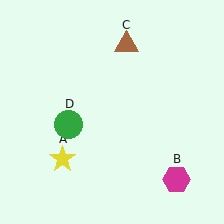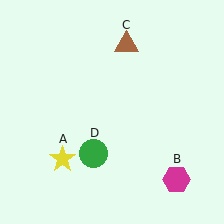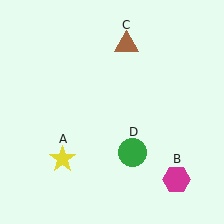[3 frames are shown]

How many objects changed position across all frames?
1 object changed position: green circle (object D).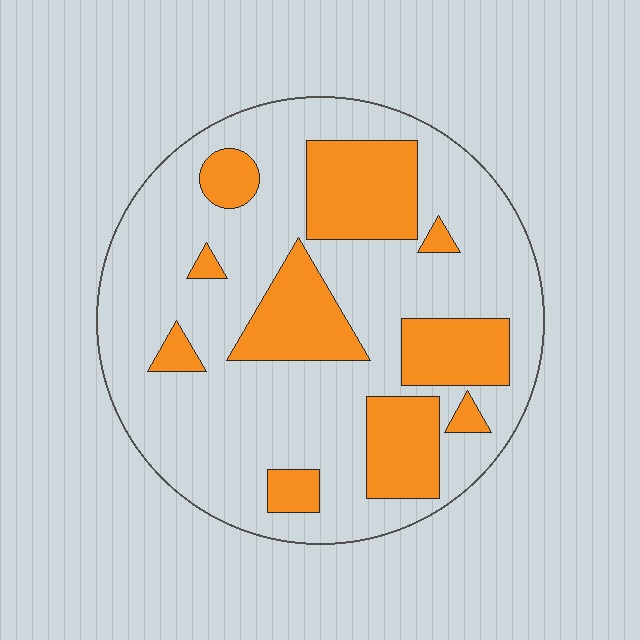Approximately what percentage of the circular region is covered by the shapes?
Approximately 30%.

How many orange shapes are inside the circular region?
10.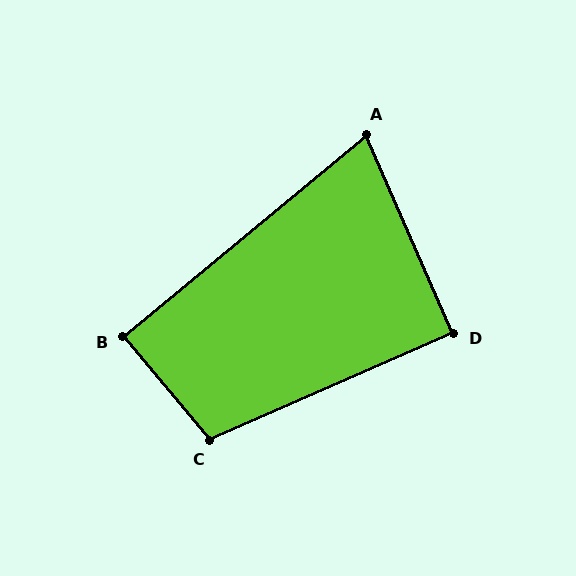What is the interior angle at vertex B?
Approximately 90 degrees (approximately right).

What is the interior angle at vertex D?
Approximately 90 degrees (approximately right).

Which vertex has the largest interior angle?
C, at approximately 106 degrees.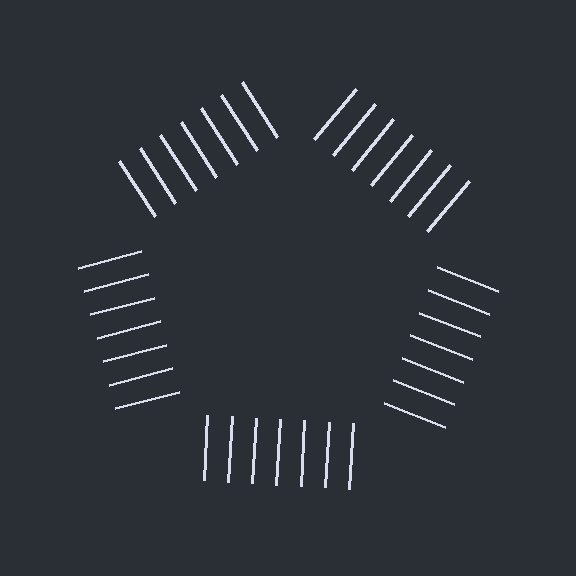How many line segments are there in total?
35 — 7 along each of the 5 edges.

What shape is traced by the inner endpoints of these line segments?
An illusory pentagon — the line segments terminate on its edges but no continuous stroke is drawn.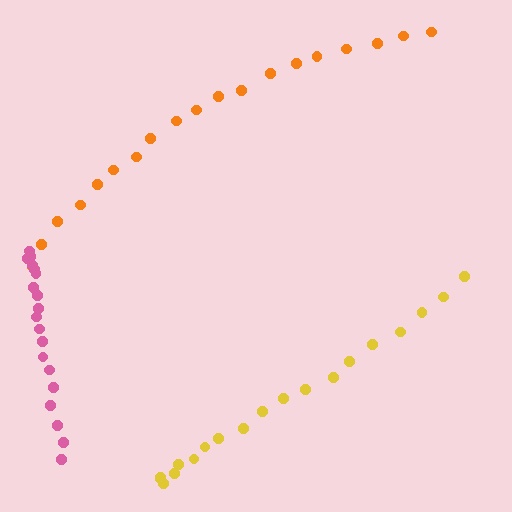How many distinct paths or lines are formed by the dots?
There are 3 distinct paths.